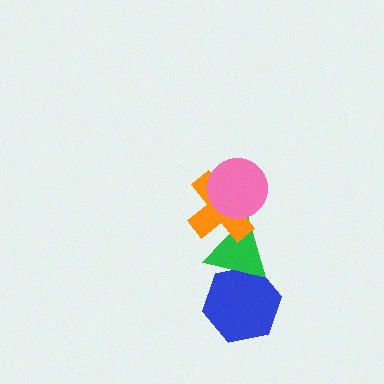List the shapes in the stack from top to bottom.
From top to bottom: the pink circle, the orange cross, the green triangle, the blue hexagon.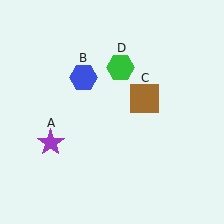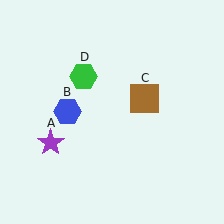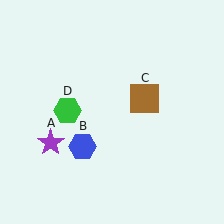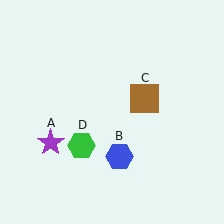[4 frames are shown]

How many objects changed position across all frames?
2 objects changed position: blue hexagon (object B), green hexagon (object D).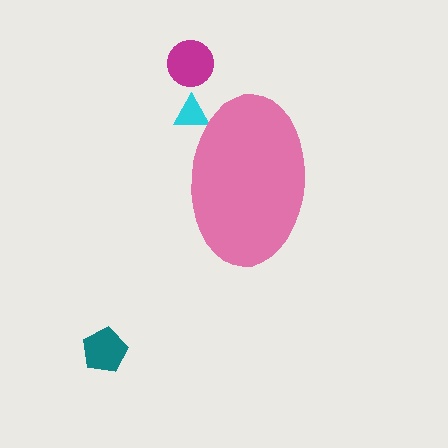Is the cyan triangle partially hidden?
Yes, the cyan triangle is partially hidden behind the pink ellipse.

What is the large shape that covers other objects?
A pink ellipse.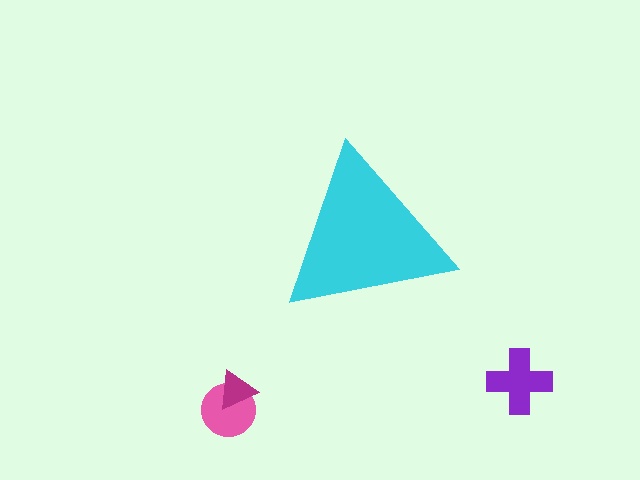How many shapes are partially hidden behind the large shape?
0 shapes are partially hidden.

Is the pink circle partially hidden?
No, the pink circle is fully visible.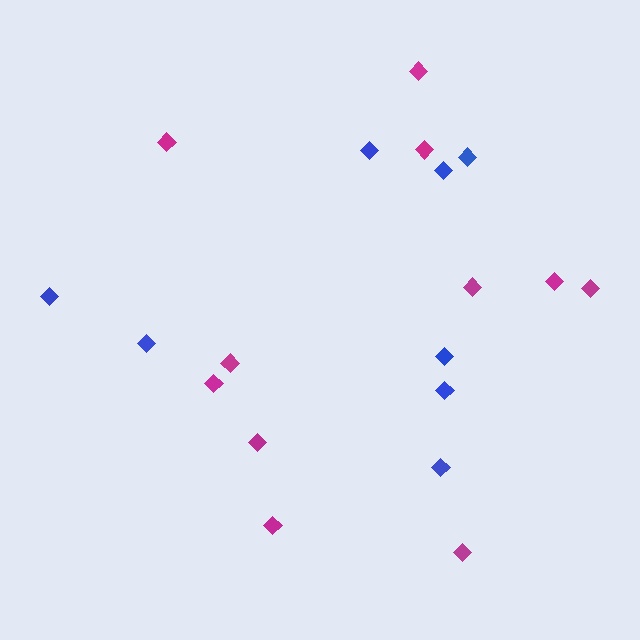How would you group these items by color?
There are 2 groups: one group of blue diamonds (8) and one group of magenta diamonds (11).